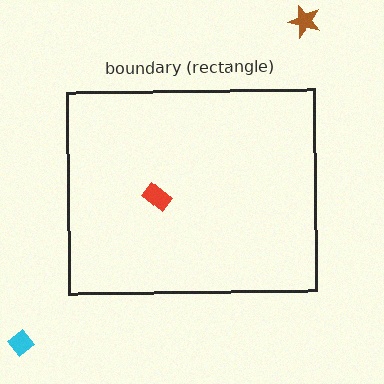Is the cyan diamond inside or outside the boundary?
Outside.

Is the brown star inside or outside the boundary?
Outside.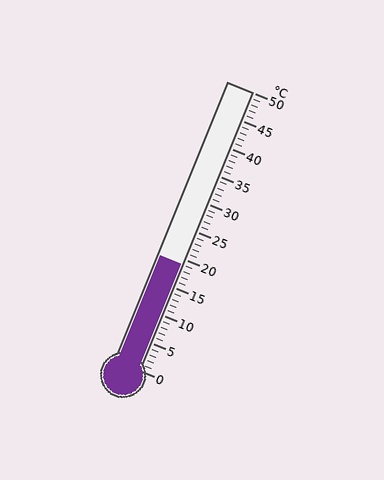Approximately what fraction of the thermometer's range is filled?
The thermometer is filled to approximately 40% of its range.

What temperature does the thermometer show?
The thermometer shows approximately 19°C.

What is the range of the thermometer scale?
The thermometer scale ranges from 0°C to 50°C.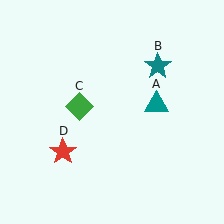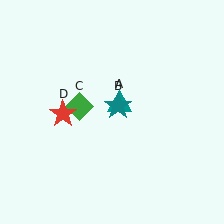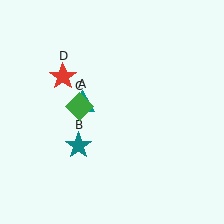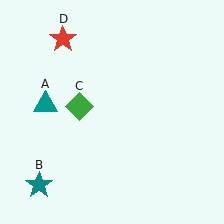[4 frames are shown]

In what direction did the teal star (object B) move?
The teal star (object B) moved down and to the left.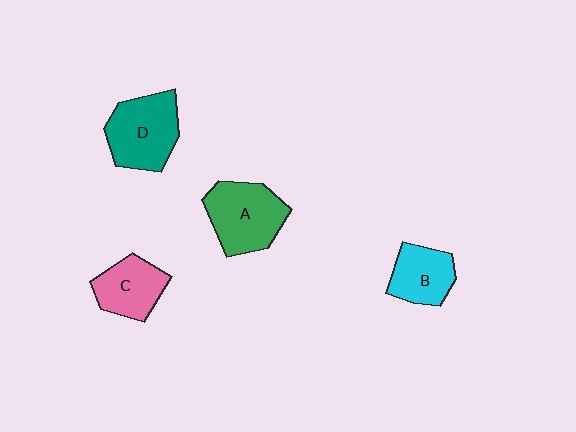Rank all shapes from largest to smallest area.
From largest to smallest: A (green), D (teal), C (pink), B (cyan).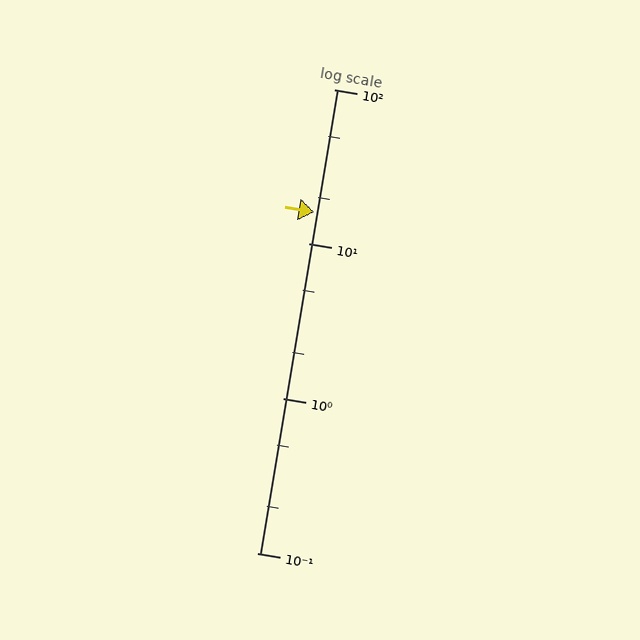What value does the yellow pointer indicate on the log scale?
The pointer indicates approximately 16.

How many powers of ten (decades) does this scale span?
The scale spans 3 decades, from 0.1 to 100.